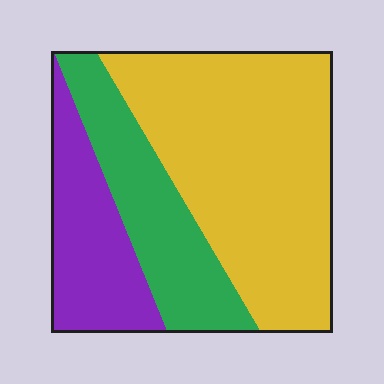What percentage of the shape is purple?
Purple takes up about one fifth (1/5) of the shape.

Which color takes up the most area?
Yellow, at roughly 55%.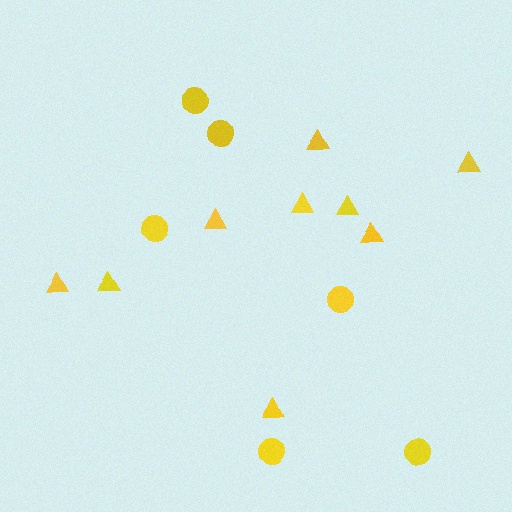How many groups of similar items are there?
There are 2 groups: one group of circles (6) and one group of triangles (9).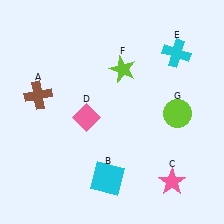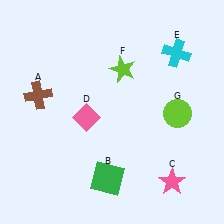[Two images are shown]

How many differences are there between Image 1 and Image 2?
There is 1 difference between the two images.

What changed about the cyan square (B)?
In Image 1, B is cyan. In Image 2, it changed to green.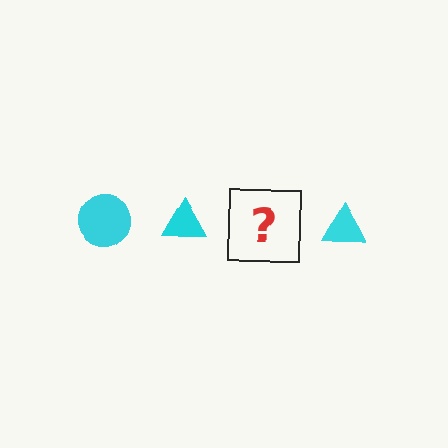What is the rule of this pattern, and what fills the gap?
The rule is that the pattern cycles through circle, triangle shapes in cyan. The gap should be filled with a cyan circle.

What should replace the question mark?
The question mark should be replaced with a cyan circle.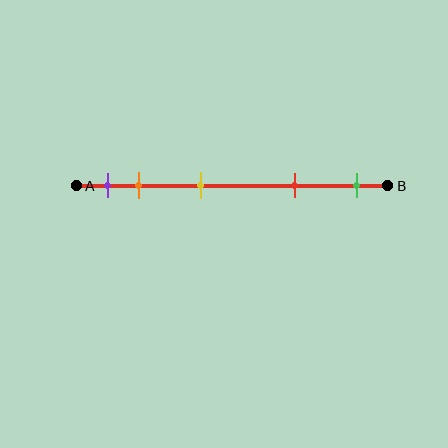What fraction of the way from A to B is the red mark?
The red mark is approximately 70% (0.7) of the way from A to B.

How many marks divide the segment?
There are 5 marks dividing the segment.